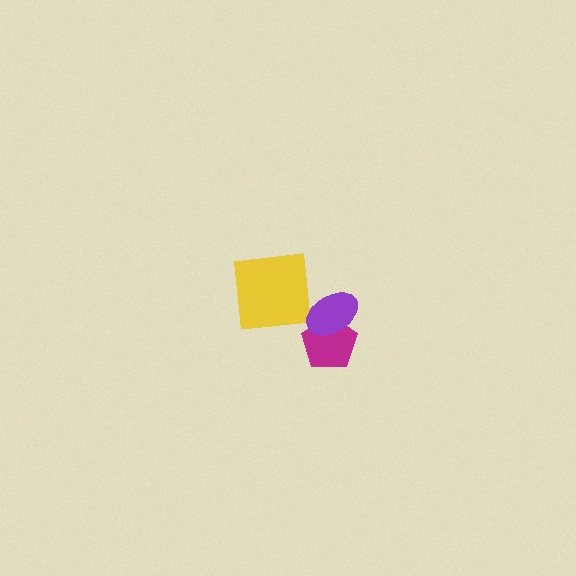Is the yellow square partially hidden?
Yes, it is partially covered by another shape.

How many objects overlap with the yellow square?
1 object overlaps with the yellow square.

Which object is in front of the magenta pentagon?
The purple ellipse is in front of the magenta pentagon.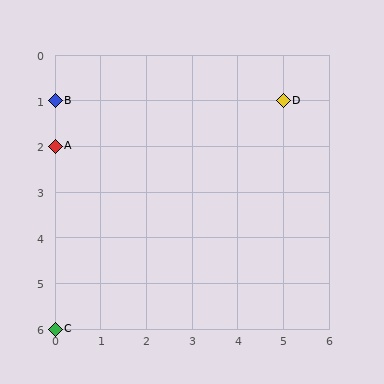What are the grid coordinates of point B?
Point B is at grid coordinates (0, 1).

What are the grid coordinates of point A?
Point A is at grid coordinates (0, 2).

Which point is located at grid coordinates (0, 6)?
Point C is at (0, 6).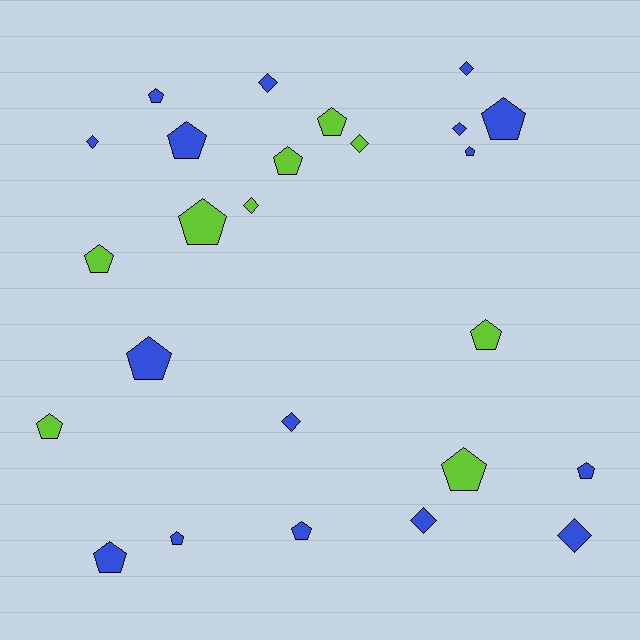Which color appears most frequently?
Blue, with 16 objects.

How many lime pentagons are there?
There are 7 lime pentagons.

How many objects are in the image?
There are 25 objects.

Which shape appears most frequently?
Pentagon, with 16 objects.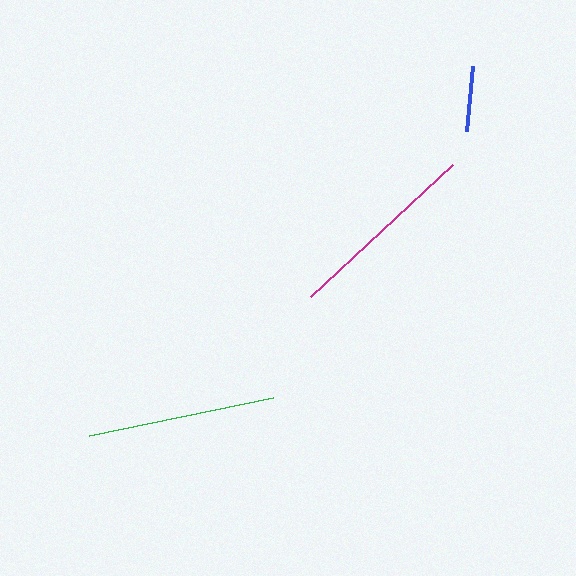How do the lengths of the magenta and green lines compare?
The magenta and green lines are approximately the same length.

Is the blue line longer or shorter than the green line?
The green line is longer than the blue line.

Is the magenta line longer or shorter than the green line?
The magenta line is longer than the green line.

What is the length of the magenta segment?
The magenta segment is approximately 193 pixels long.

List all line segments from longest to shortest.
From longest to shortest: magenta, green, blue.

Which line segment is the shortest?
The blue line is the shortest at approximately 65 pixels.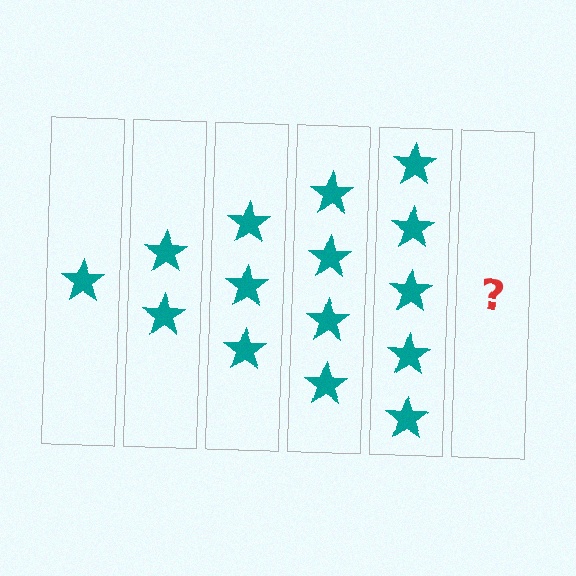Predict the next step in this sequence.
The next step is 6 stars.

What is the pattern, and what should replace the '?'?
The pattern is that each step adds one more star. The '?' should be 6 stars.